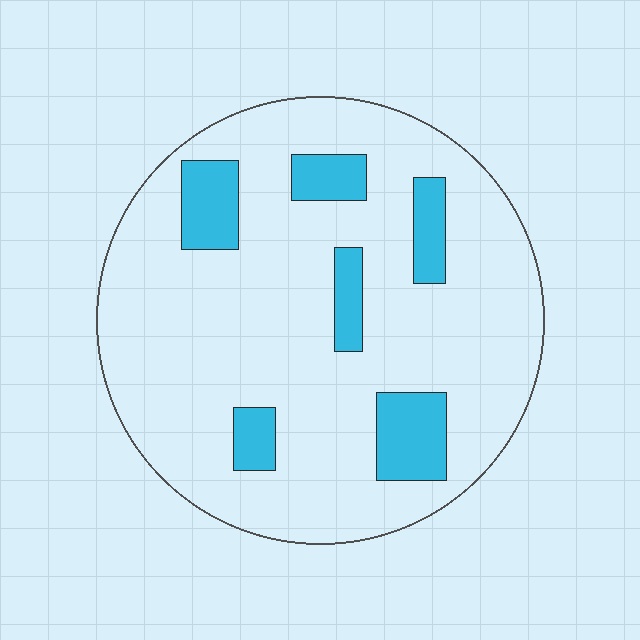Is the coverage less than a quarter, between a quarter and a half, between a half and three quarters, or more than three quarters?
Less than a quarter.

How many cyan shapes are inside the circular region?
6.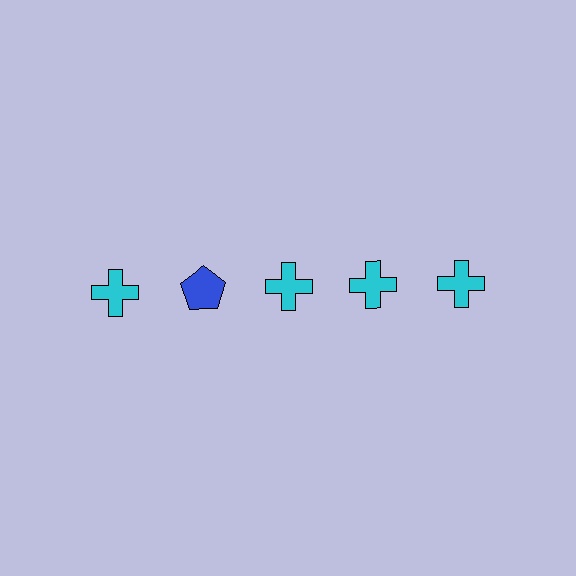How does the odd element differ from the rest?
It differs in both color (blue instead of cyan) and shape (pentagon instead of cross).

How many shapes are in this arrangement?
There are 5 shapes arranged in a grid pattern.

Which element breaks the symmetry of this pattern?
The blue pentagon in the top row, second from left column breaks the symmetry. All other shapes are cyan crosses.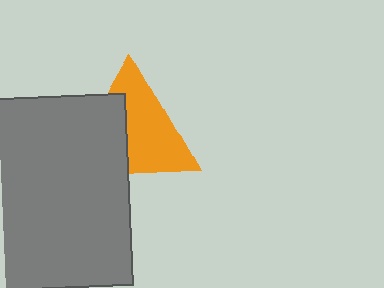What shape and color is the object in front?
The object in front is a gray square.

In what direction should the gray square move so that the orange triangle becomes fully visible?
The gray square should move left. That is the shortest direction to clear the overlap and leave the orange triangle fully visible.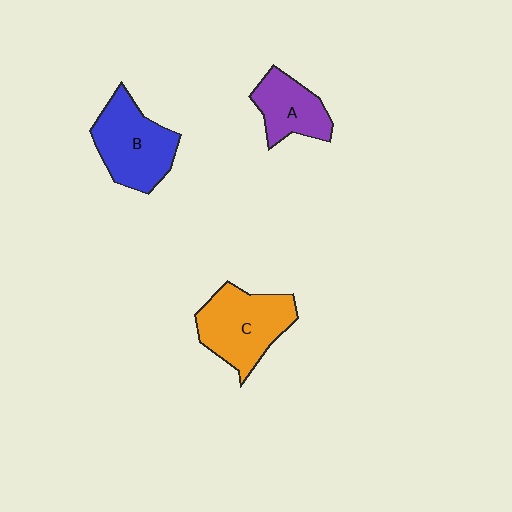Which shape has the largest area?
Shape C (orange).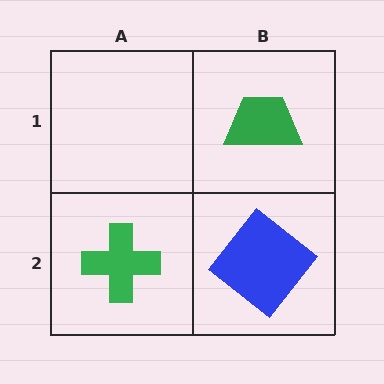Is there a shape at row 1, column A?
No, that cell is empty.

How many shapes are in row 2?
2 shapes.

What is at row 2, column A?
A green cross.